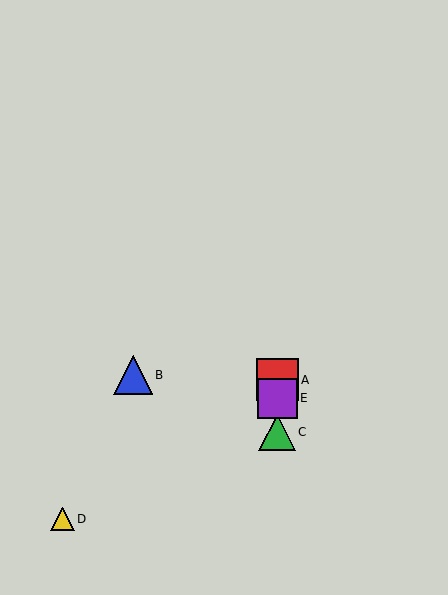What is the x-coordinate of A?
Object A is at x≈277.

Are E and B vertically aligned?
No, E is at x≈277 and B is at x≈133.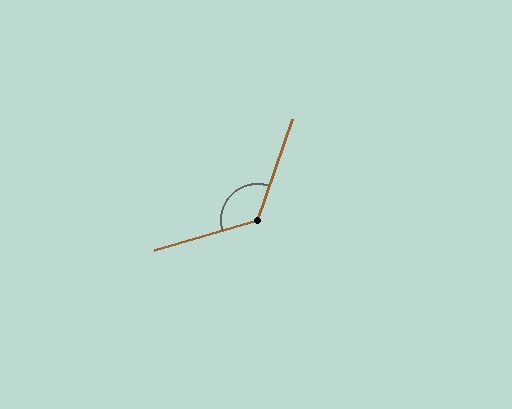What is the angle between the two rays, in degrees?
Approximately 126 degrees.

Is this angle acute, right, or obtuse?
It is obtuse.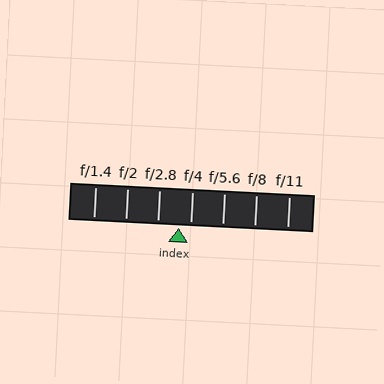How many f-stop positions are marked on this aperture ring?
There are 7 f-stop positions marked.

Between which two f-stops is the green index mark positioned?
The index mark is between f/2.8 and f/4.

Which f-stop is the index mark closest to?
The index mark is closest to f/4.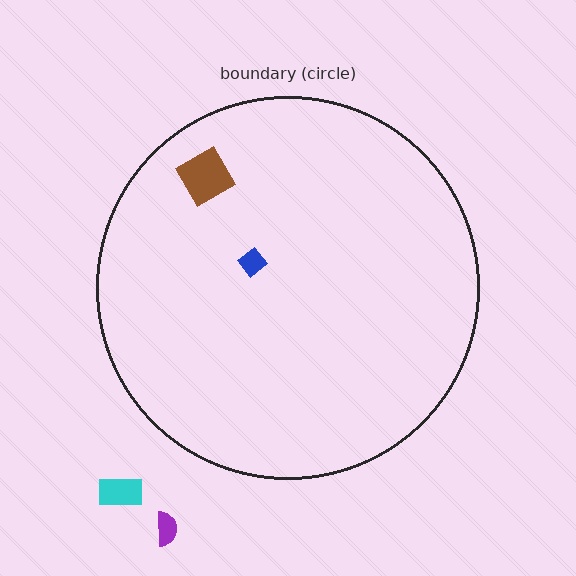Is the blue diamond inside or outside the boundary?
Inside.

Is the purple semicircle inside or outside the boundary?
Outside.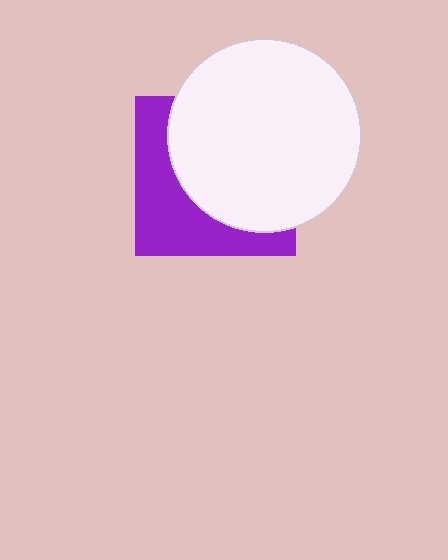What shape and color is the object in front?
The object in front is a white circle.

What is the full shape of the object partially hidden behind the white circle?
The partially hidden object is a purple square.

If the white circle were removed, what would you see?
You would see the complete purple square.